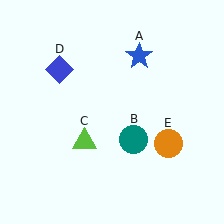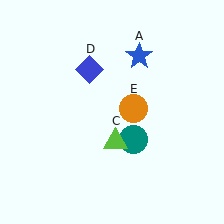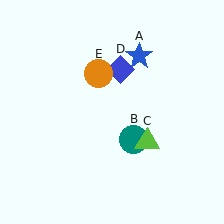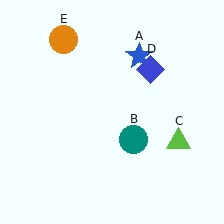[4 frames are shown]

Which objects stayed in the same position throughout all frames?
Blue star (object A) and teal circle (object B) remained stationary.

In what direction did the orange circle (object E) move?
The orange circle (object E) moved up and to the left.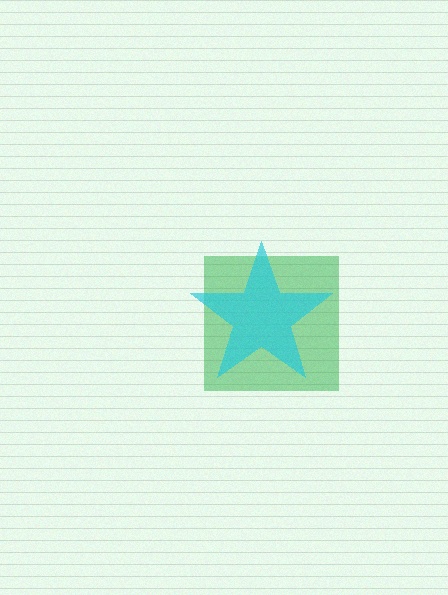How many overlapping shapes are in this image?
There are 2 overlapping shapes in the image.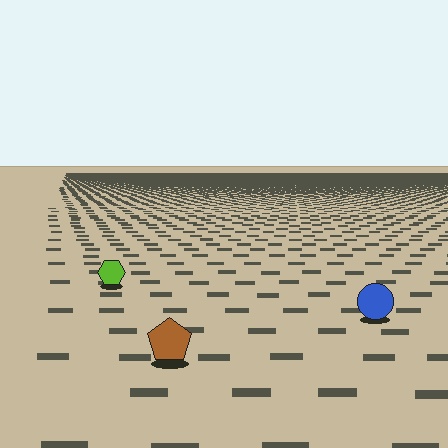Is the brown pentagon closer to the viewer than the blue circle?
Yes. The brown pentagon is closer — you can tell from the texture gradient: the ground texture is coarser near it.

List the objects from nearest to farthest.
From nearest to farthest: the brown pentagon, the blue circle, the lime hexagon.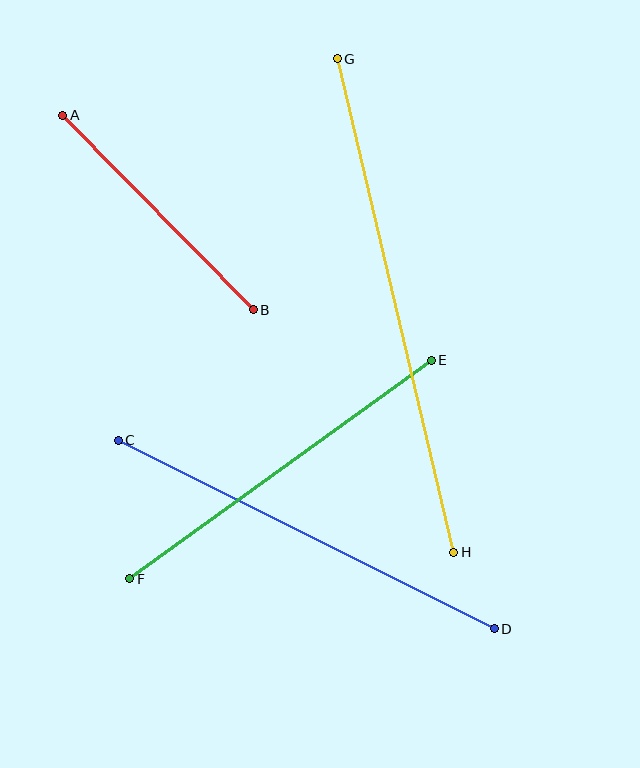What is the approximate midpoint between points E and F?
The midpoint is at approximately (281, 470) pixels.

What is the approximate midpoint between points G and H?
The midpoint is at approximately (396, 306) pixels.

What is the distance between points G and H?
The distance is approximately 507 pixels.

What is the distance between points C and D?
The distance is approximately 420 pixels.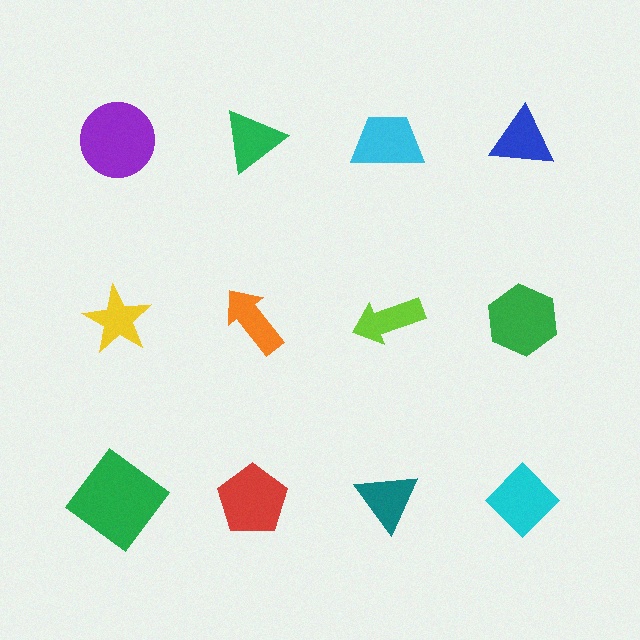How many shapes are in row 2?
4 shapes.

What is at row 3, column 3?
A teal triangle.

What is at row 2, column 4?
A green hexagon.